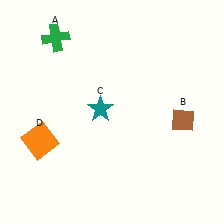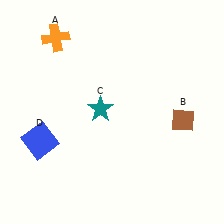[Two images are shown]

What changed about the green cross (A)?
In Image 1, A is green. In Image 2, it changed to orange.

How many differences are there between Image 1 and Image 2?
There are 2 differences between the two images.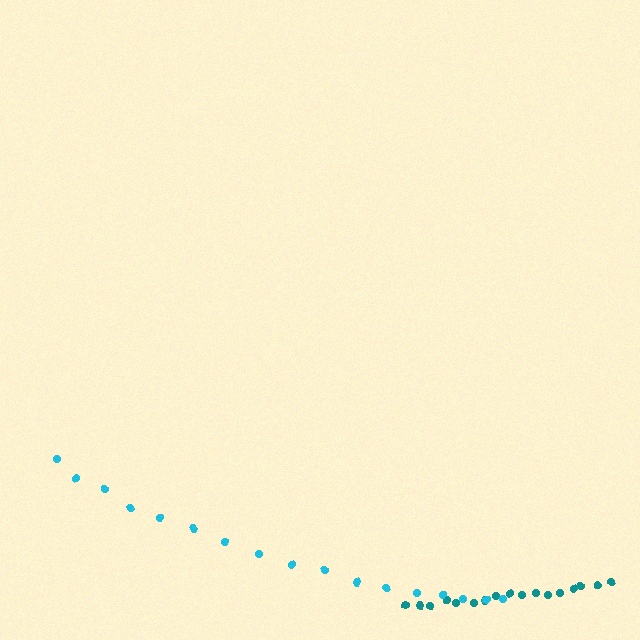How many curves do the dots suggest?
There are 2 distinct paths.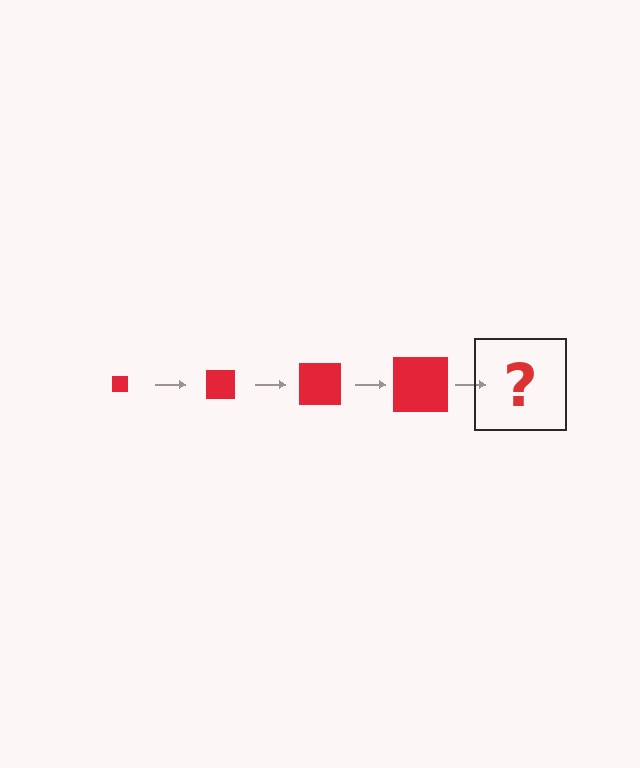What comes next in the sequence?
The next element should be a red square, larger than the previous one.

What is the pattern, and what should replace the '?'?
The pattern is that the square gets progressively larger each step. The '?' should be a red square, larger than the previous one.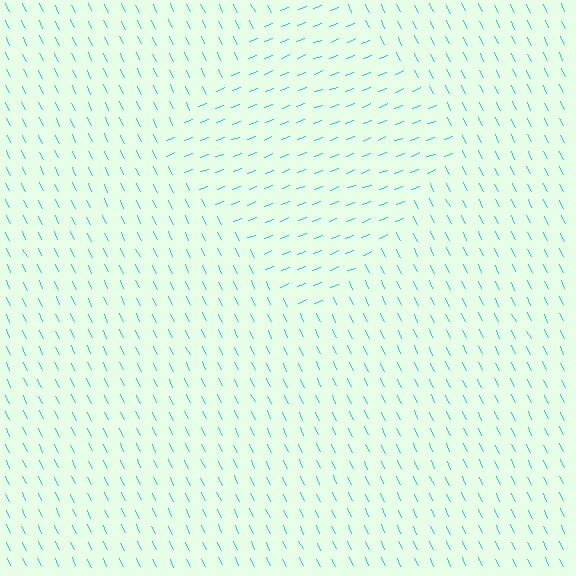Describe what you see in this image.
The image is filled with small cyan line segments. A diamond region in the image has lines oriented differently from the surrounding lines, creating a visible texture boundary.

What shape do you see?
I see a diamond.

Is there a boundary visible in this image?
Yes, there is a texture boundary formed by a change in line orientation.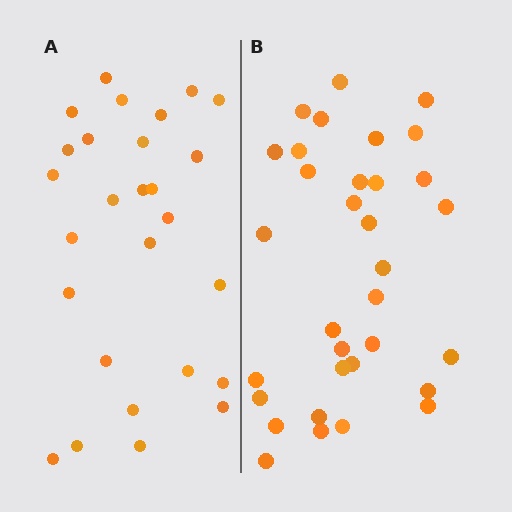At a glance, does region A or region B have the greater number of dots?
Region B (the right region) has more dots.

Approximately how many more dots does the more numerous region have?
Region B has about 6 more dots than region A.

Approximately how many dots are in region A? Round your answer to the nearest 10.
About 30 dots. (The exact count is 27, which rounds to 30.)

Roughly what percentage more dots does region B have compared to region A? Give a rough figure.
About 20% more.